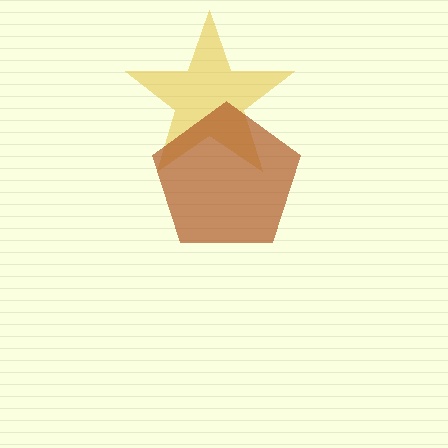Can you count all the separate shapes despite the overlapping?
Yes, there are 2 separate shapes.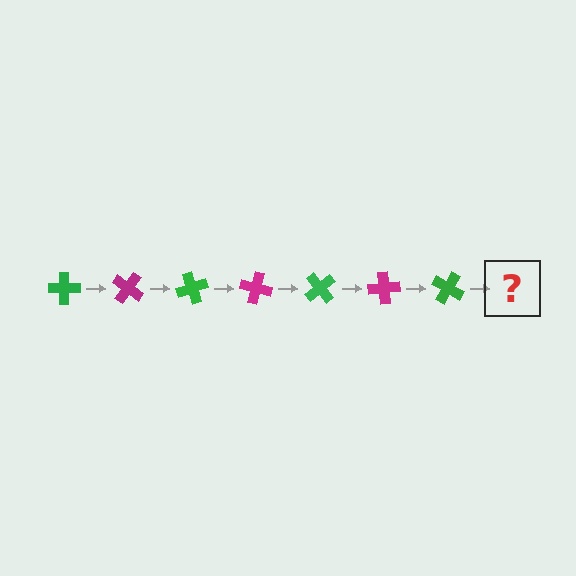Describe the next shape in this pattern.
It should be a magenta cross, rotated 245 degrees from the start.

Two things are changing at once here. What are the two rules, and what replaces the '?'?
The two rules are that it rotates 35 degrees each step and the color cycles through green and magenta. The '?' should be a magenta cross, rotated 245 degrees from the start.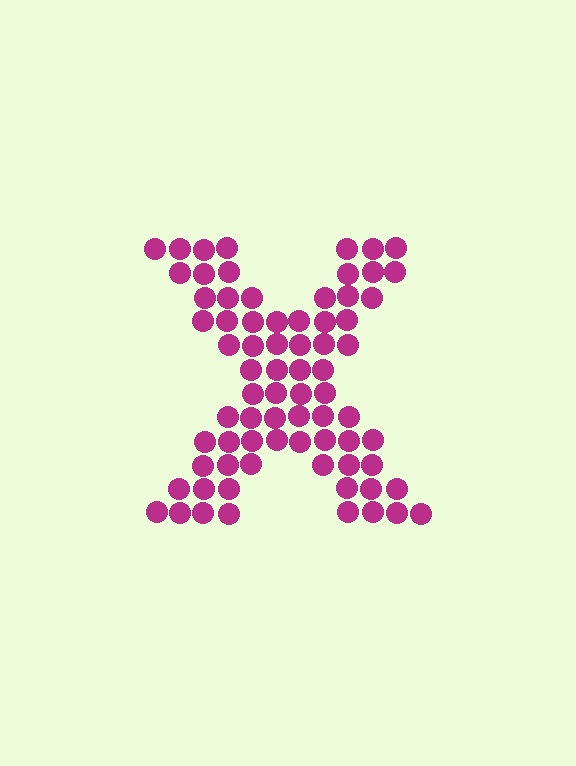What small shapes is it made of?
It is made of small circles.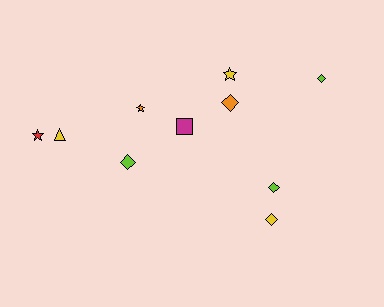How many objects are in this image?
There are 10 objects.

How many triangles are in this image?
There is 1 triangle.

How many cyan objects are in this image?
There are no cyan objects.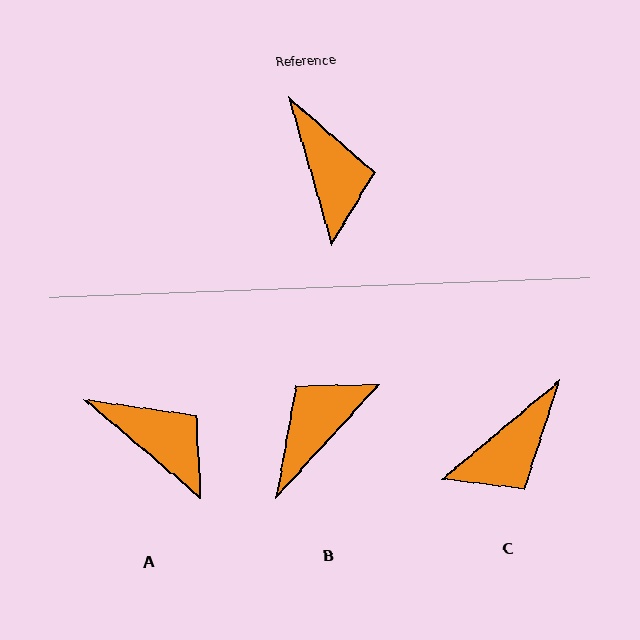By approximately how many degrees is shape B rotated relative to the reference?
Approximately 121 degrees counter-clockwise.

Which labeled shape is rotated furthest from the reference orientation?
B, about 121 degrees away.